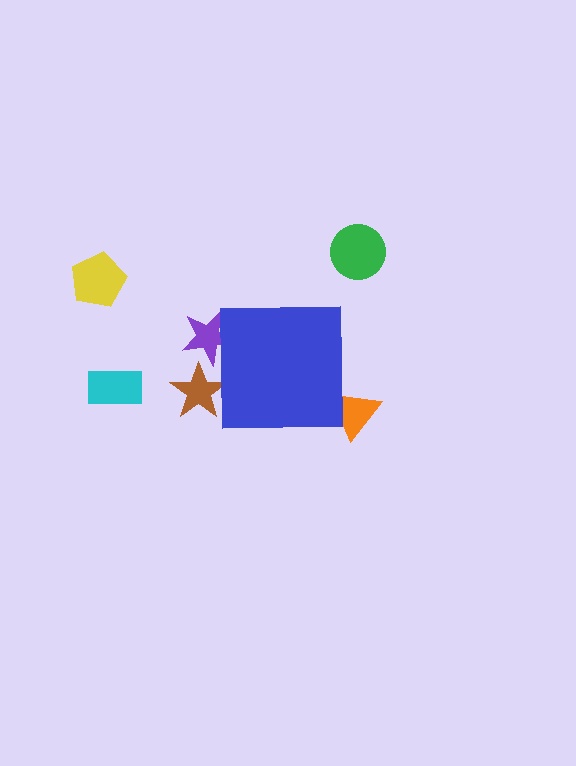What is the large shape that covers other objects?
A blue square.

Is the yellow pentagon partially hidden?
No, the yellow pentagon is fully visible.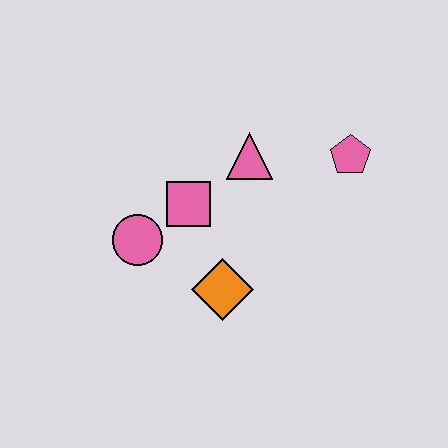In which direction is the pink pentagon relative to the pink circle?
The pink pentagon is to the right of the pink circle.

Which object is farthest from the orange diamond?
The pink pentagon is farthest from the orange diamond.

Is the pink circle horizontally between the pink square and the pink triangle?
No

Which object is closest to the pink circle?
The pink square is closest to the pink circle.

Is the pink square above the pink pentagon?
No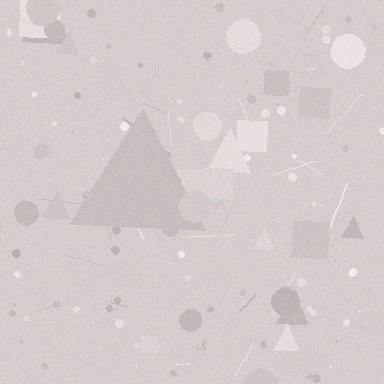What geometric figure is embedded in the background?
A triangle is embedded in the background.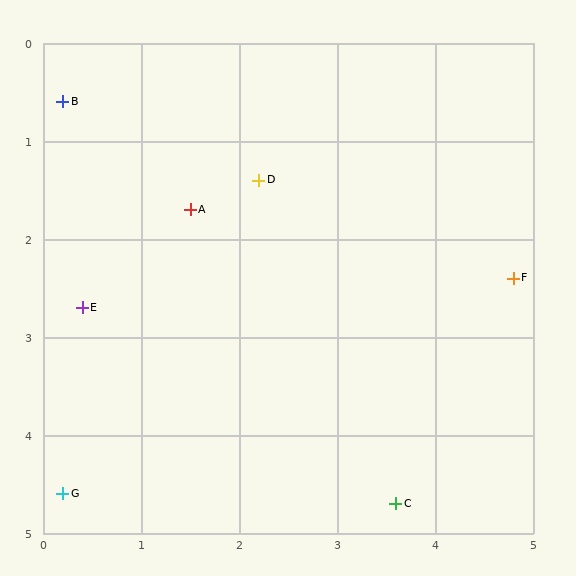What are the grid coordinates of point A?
Point A is at approximately (1.5, 1.7).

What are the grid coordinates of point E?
Point E is at approximately (0.4, 2.7).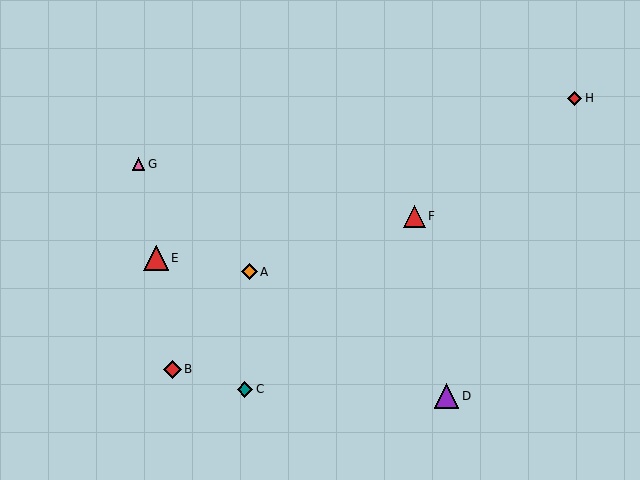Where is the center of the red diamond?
The center of the red diamond is at (575, 98).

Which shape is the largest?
The red triangle (labeled E) is the largest.